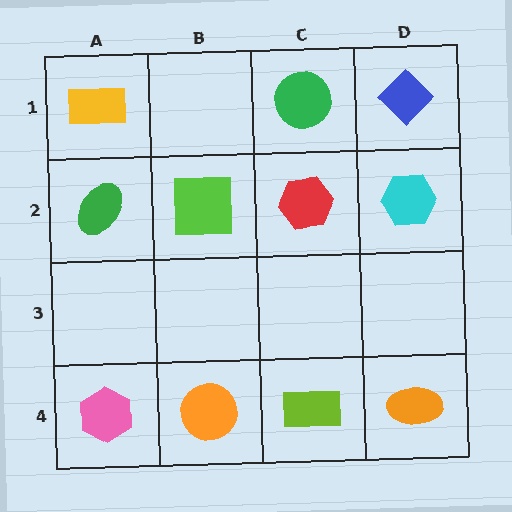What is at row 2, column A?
A green ellipse.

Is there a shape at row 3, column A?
No, that cell is empty.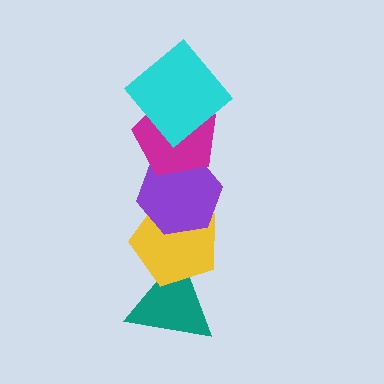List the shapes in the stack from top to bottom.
From top to bottom: the cyan diamond, the magenta pentagon, the purple hexagon, the yellow pentagon, the teal triangle.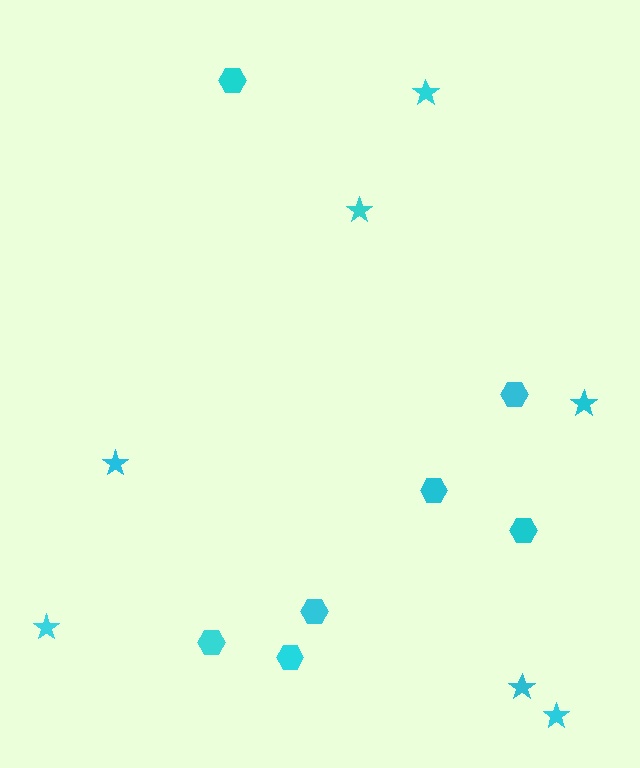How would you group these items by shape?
There are 2 groups: one group of stars (7) and one group of hexagons (7).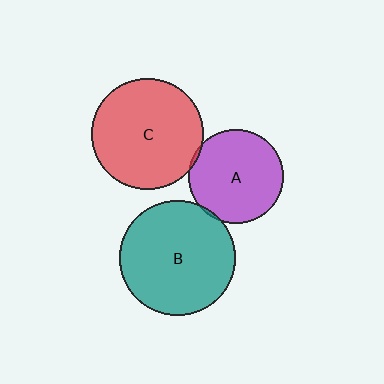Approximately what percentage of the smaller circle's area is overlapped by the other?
Approximately 5%.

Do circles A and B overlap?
Yes.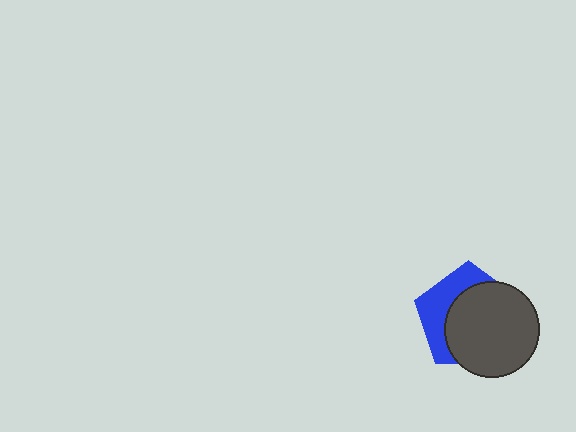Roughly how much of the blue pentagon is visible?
A small part of it is visible (roughly 36%).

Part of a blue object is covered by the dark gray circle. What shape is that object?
It is a pentagon.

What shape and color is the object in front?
The object in front is a dark gray circle.